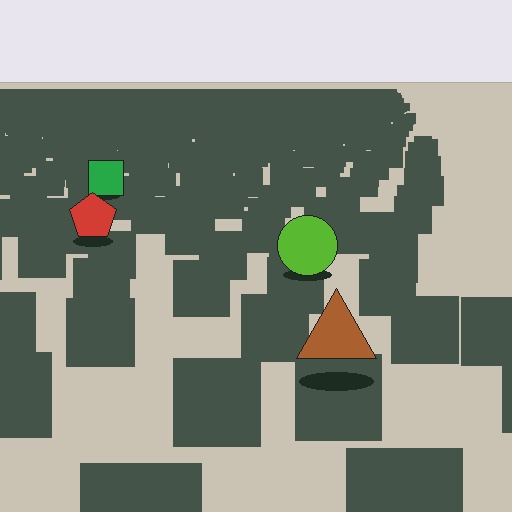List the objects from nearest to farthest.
From nearest to farthest: the brown triangle, the lime circle, the red pentagon, the green square.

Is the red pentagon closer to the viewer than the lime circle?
No. The lime circle is closer — you can tell from the texture gradient: the ground texture is coarser near it.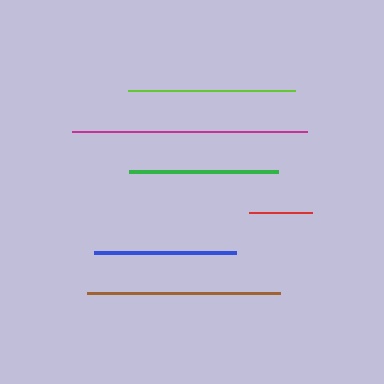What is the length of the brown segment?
The brown segment is approximately 193 pixels long.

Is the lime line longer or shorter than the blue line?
The lime line is longer than the blue line.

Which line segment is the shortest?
The red line is the shortest at approximately 63 pixels.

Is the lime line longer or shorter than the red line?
The lime line is longer than the red line.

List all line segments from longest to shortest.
From longest to shortest: magenta, brown, lime, green, blue, red.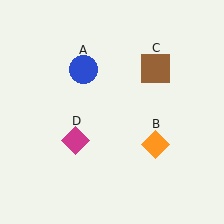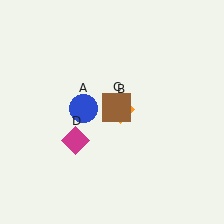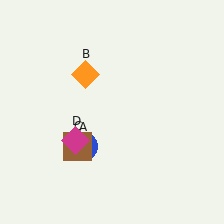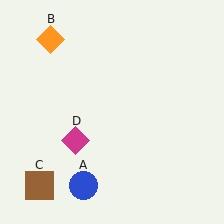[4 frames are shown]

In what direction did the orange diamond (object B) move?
The orange diamond (object B) moved up and to the left.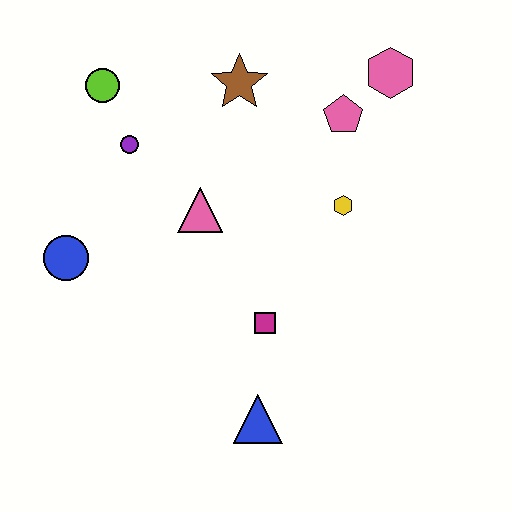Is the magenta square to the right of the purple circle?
Yes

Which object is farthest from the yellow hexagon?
The blue circle is farthest from the yellow hexagon.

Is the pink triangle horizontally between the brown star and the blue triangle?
No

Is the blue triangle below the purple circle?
Yes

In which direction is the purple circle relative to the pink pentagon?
The purple circle is to the left of the pink pentagon.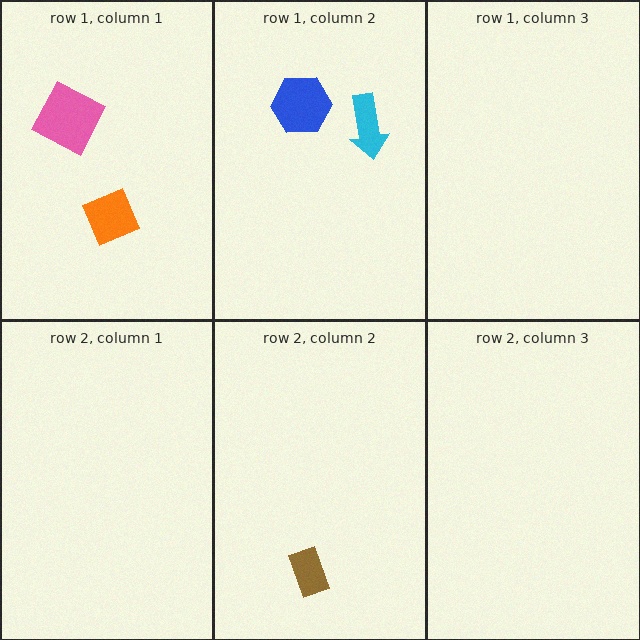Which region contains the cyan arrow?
The row 1, column 2 region.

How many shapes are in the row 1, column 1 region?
2.